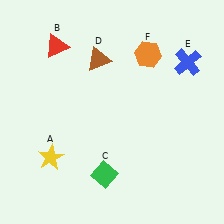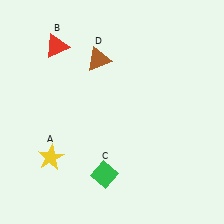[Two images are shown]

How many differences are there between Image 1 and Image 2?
There are 2 differences between the two images.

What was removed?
The blue cross (E), the orange hexagon (F) were removed in Image 2.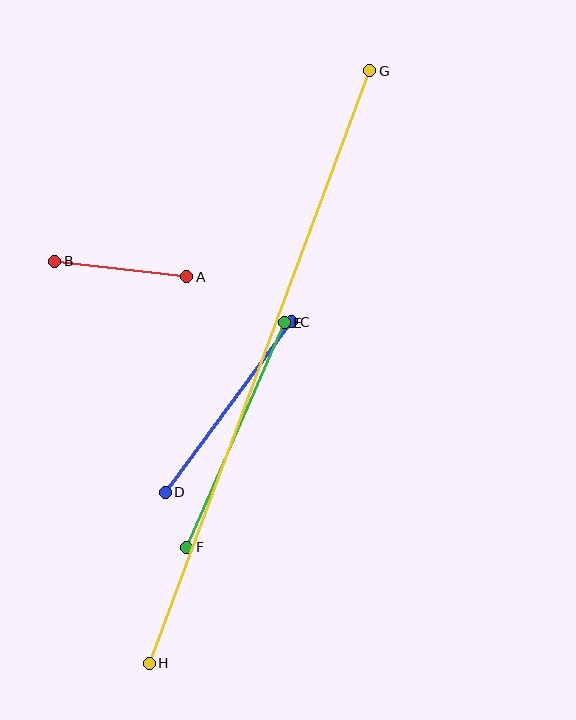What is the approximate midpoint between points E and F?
The midpoint is at approximately (235, 435) pixels.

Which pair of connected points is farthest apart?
Points G and H are farthest apart.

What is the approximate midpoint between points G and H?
The midpoint is at approximately (259, 367) pixels.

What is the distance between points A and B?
The distance is approximately 133 pixels.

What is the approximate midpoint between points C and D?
The midpoint is at approximately (228, 407) pixels.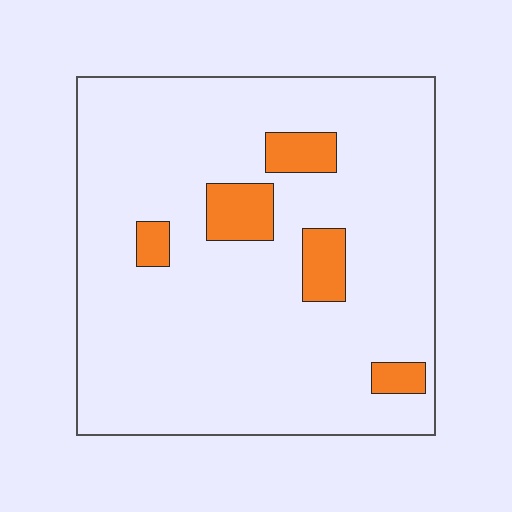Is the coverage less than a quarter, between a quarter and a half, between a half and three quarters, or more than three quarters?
Less than a quarter.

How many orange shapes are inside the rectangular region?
5.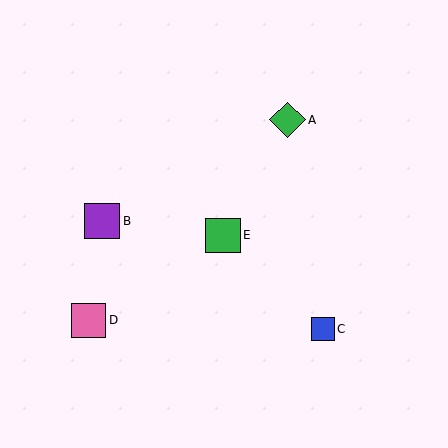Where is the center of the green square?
The center of the green square is at (223, 235).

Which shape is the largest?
The green diamond (labeled A) is the largest.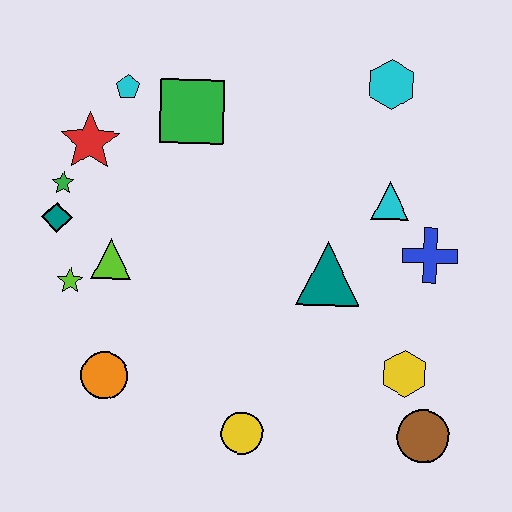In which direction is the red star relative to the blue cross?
The red star is to the left of the blue cross.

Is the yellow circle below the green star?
Yes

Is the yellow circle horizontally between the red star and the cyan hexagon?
Yes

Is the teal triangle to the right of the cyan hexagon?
No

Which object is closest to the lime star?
The lime triangle is closest to the lime star.